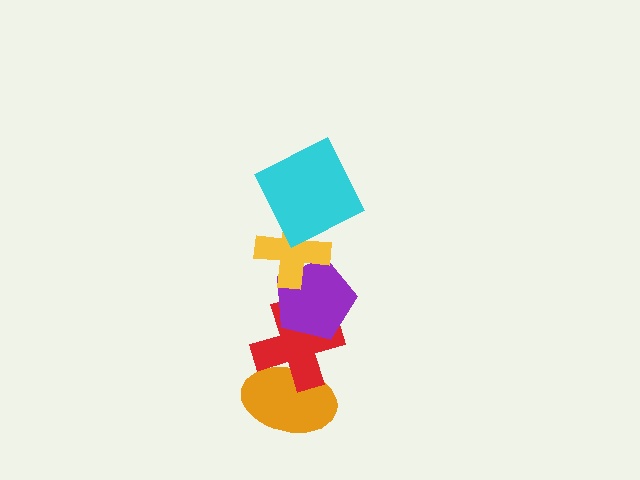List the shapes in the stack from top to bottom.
From top to bottom: the cyan square, the yellow cross, the purple pentagon, the red cross, the orange ellipse.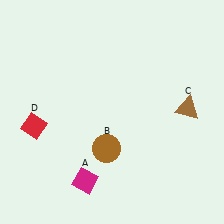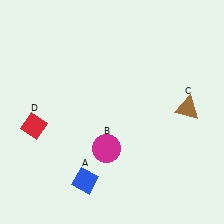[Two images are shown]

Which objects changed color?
A changed from magenta to blue. B changed from brown to magenta.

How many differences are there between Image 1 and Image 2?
There are 2 differences between the two images.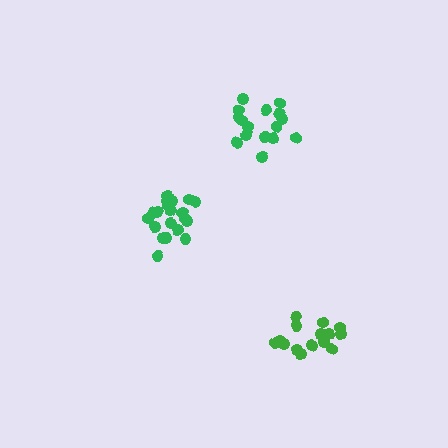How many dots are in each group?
Group 1: 17 dots, Group 2: 15 dots, Group 3: 20 dots (52 total).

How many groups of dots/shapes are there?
There are 3 groups.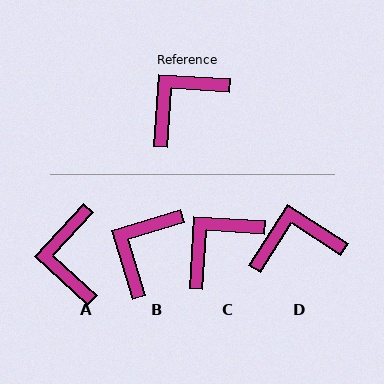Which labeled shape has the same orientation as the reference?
C.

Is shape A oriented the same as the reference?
No, it is off by about 51 degrees.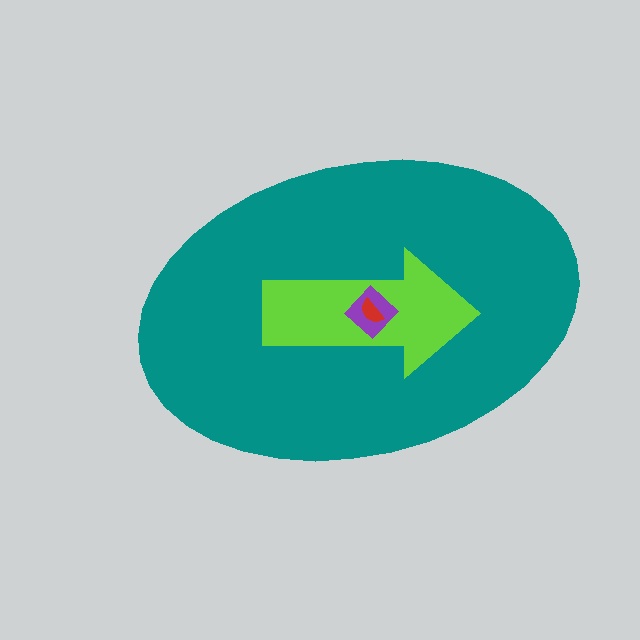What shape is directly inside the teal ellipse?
The lime arrow.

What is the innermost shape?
The red semicircle.